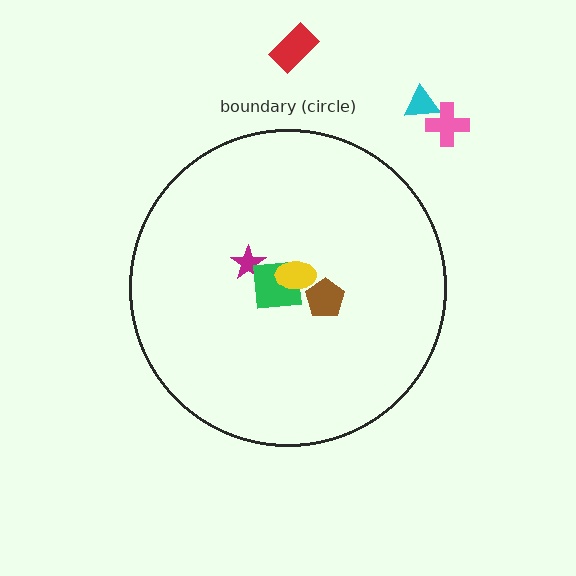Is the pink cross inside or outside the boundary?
Outside.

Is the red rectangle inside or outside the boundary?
Outside.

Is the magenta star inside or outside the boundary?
Inside.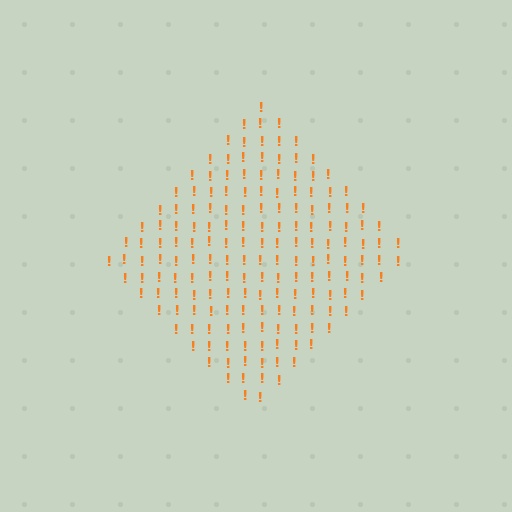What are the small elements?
The small elements are exclamation marks.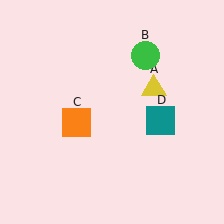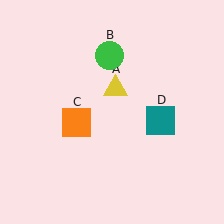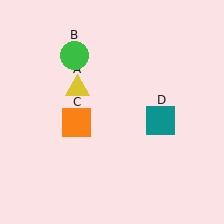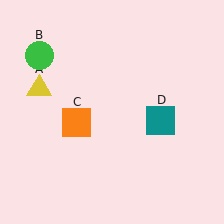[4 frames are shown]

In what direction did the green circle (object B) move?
The green circle (object B) moved left.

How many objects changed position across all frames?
2 objects changed position: yellow triangle (object A), green circle (object B).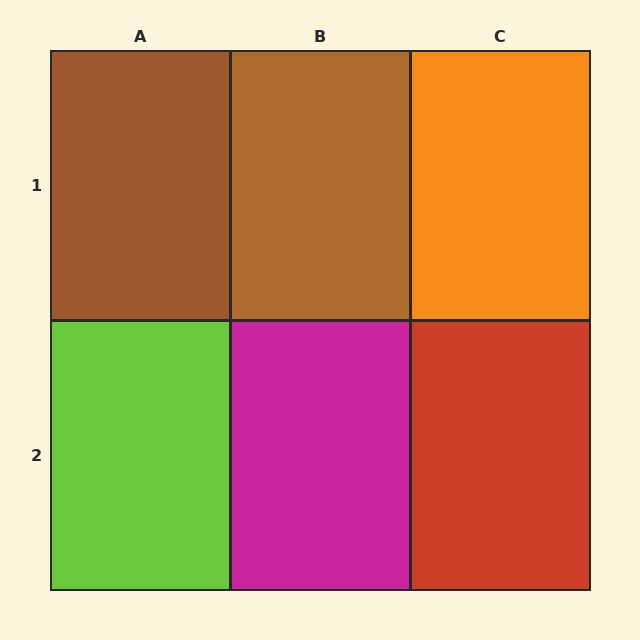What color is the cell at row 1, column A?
Brown.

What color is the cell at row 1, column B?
Brown.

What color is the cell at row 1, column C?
Orange.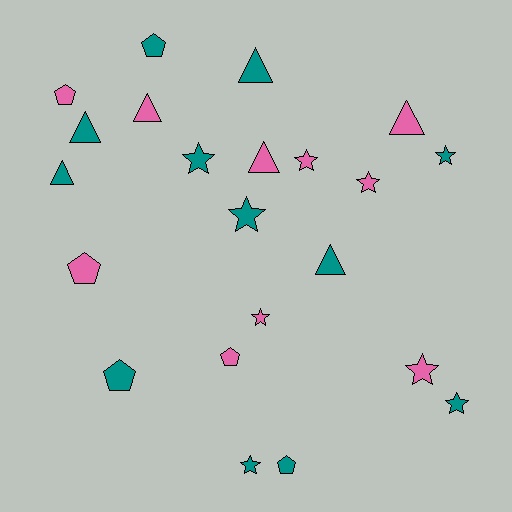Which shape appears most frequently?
Star, with 9 objects.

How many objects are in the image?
There are 22 objects.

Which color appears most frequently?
Teal, with 12 objects.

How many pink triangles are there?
There are 3 pink triangles.